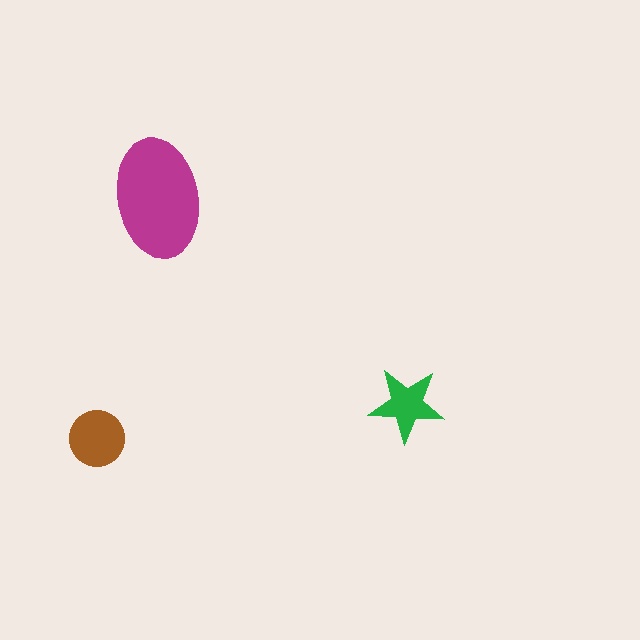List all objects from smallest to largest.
The green star, the brown circle, the magenta ellipse.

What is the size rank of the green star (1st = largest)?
3rd.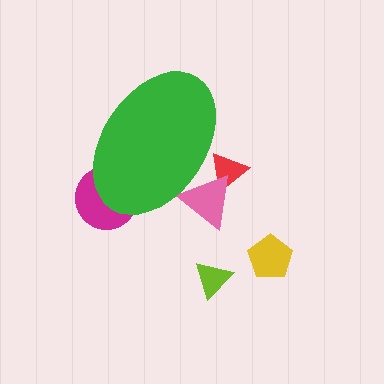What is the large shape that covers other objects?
A green ellipse.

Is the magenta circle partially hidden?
Yes, the magenta circle is partially hidden behind the green ellipse.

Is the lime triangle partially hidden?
No, the lime triangle is fully visible.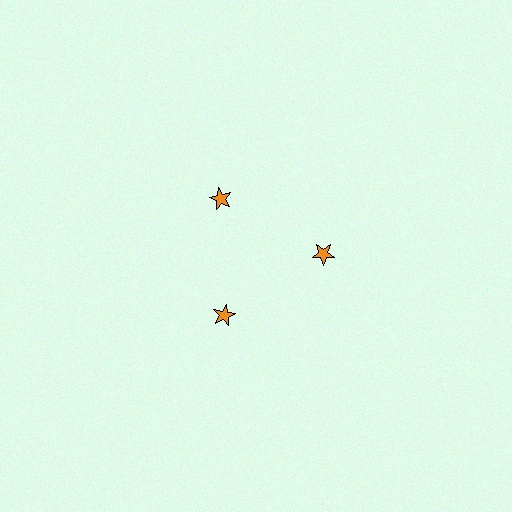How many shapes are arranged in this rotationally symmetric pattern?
There are 3 shapes, arranged in 3 groups of 1.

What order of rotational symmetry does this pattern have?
This pattern has 3-fold rotational symmetry.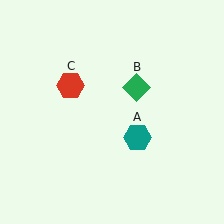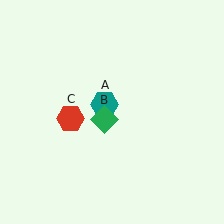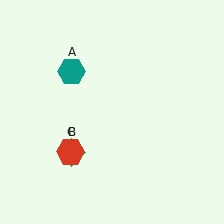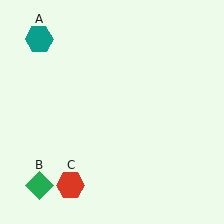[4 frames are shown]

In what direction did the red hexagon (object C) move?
The red hexagon (object C) moved down.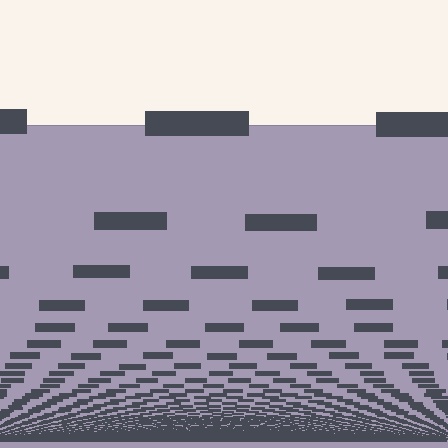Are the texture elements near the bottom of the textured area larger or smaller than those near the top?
Smaller. The gradient is inverted — elements near the bottom are smaller and denser.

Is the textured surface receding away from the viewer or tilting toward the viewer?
The surface appears to tilt toward the viewer. Texture elements get larger and sparser toward the top.